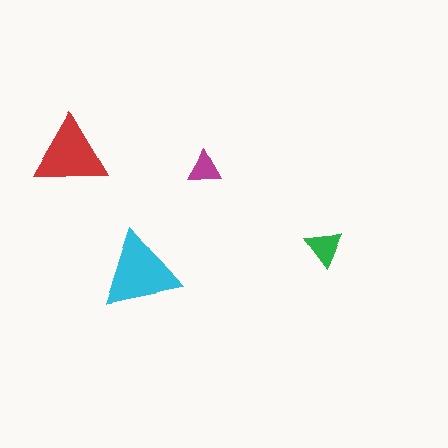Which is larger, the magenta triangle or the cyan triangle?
The cyan one.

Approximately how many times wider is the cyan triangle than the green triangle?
About 2 times wider.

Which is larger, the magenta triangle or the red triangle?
The red one.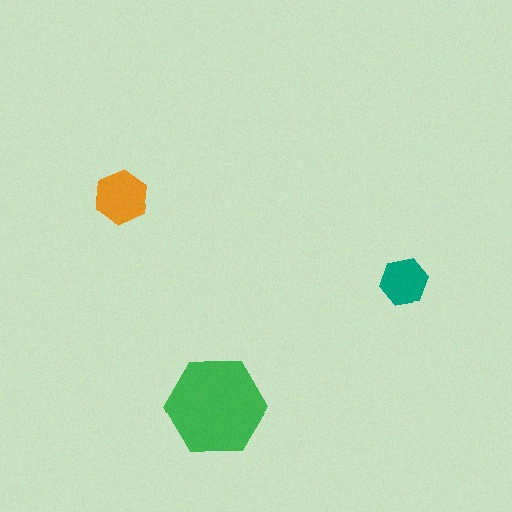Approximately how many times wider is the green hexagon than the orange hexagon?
About 2 times wider.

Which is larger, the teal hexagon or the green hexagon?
The green one.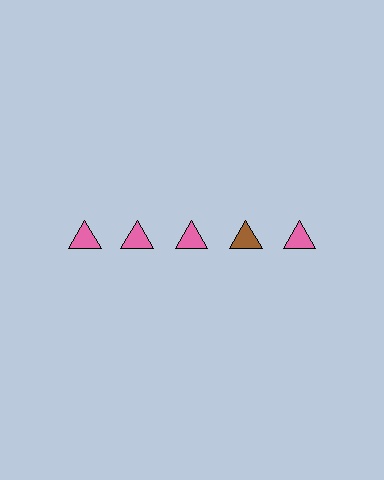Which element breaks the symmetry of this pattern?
The brown triangle in the top row, second from right column breaks the symmetry. All other shapes are pink triangles.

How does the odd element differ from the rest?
It has a different color: brown instead of pink.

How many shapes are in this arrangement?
There are 5 shapes arranged in a grid pattern.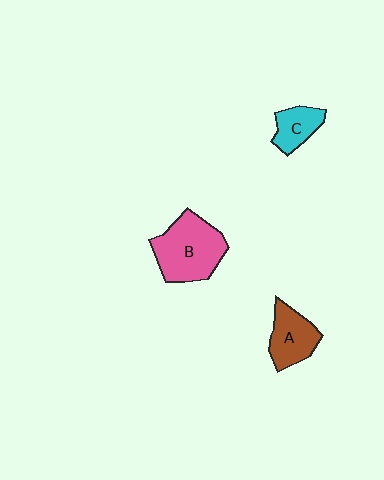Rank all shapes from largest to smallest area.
From largest to smallest: B (pink), A (brown), C (cyan).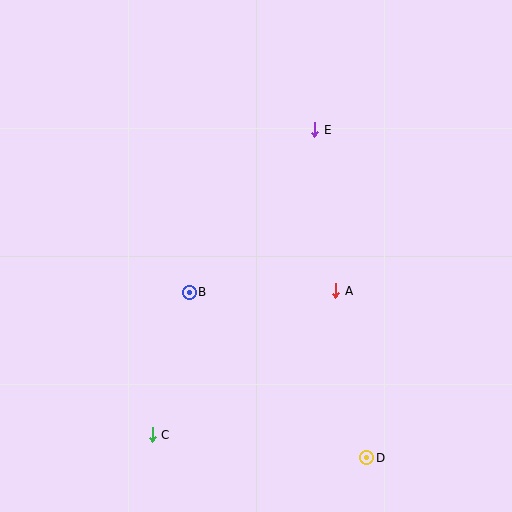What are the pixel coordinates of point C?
Point C is at (152, 435).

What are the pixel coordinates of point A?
Point A is at (336, 291).